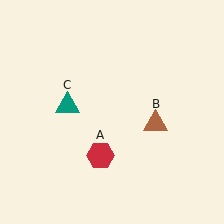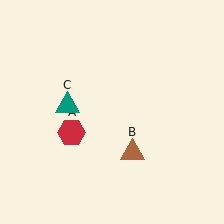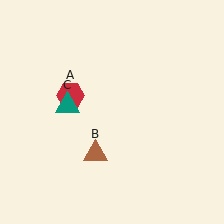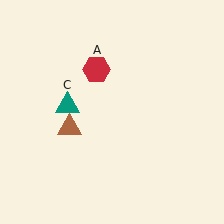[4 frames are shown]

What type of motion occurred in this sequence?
The red hexagon (object A), brown triangle (object B) rotated clockwise around the center of the scene.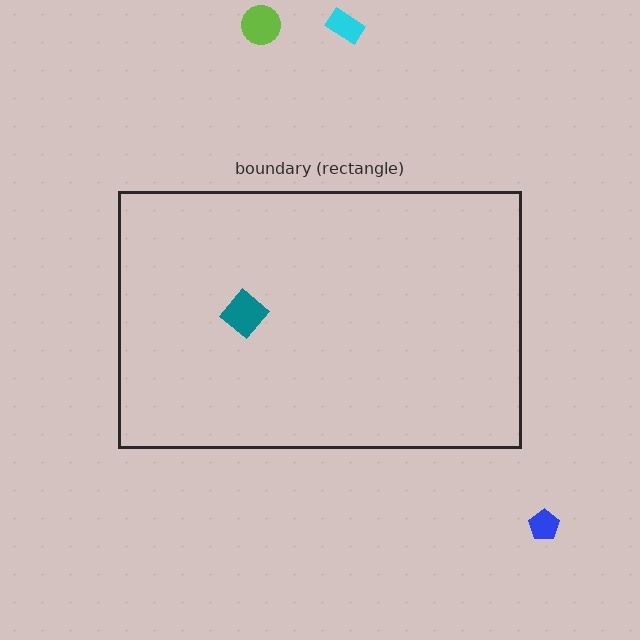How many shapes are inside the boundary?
1 inside, 3 outside.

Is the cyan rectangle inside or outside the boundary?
Outside.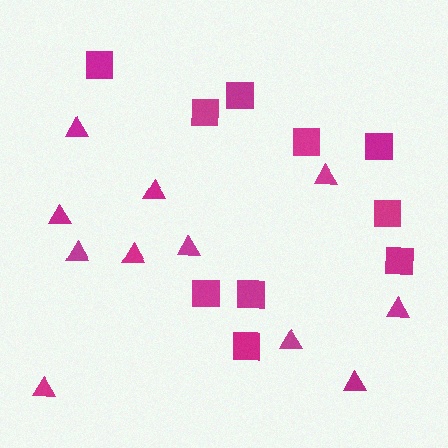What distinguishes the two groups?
There are 2 groups: one group of triangles (11) and one group of squares (10).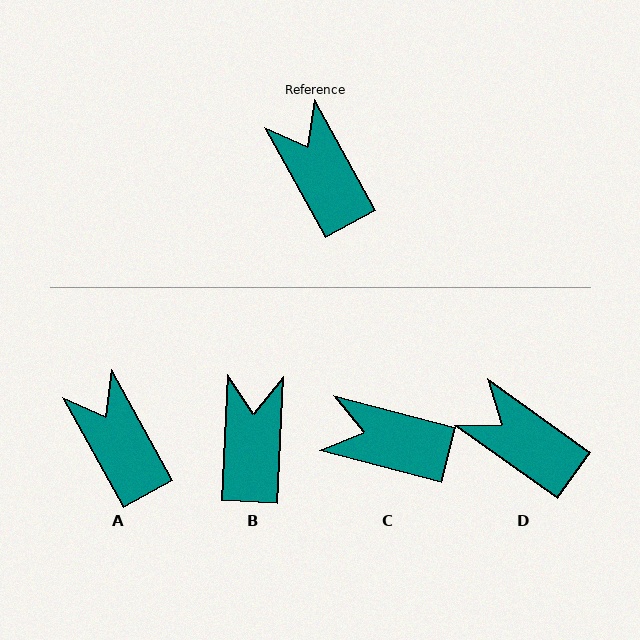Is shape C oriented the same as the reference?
No, it is off by about 47 degrees.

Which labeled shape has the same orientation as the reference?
A.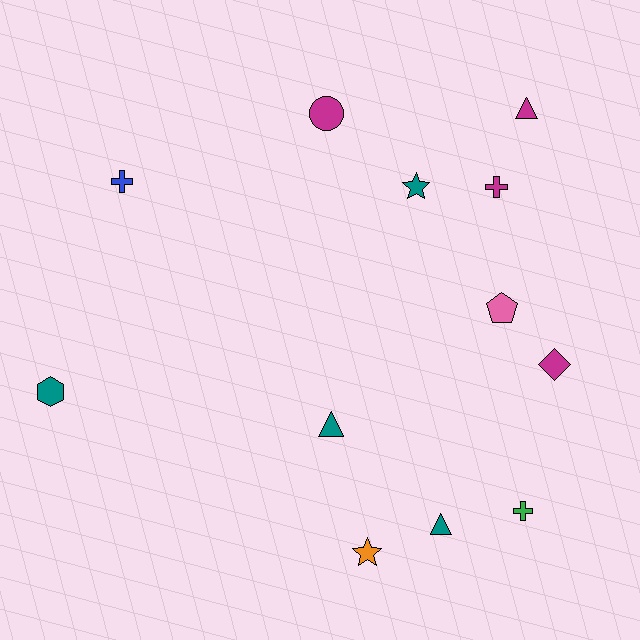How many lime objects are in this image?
There are no lime objects.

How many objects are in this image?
There are 12 objects.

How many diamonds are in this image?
There is 1 diamond.